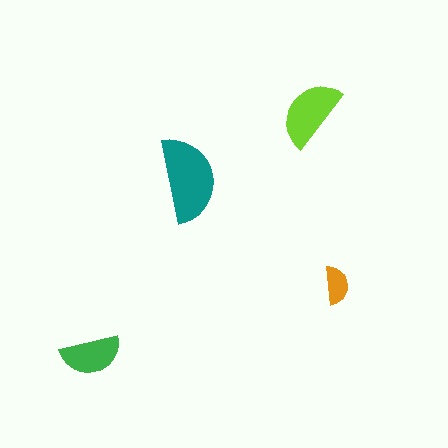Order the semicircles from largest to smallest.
the teal one, the lime one, the green one, the orange one.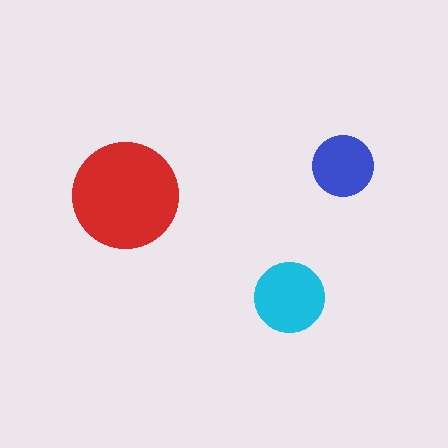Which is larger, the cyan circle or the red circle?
The red one.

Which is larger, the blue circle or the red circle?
The red one.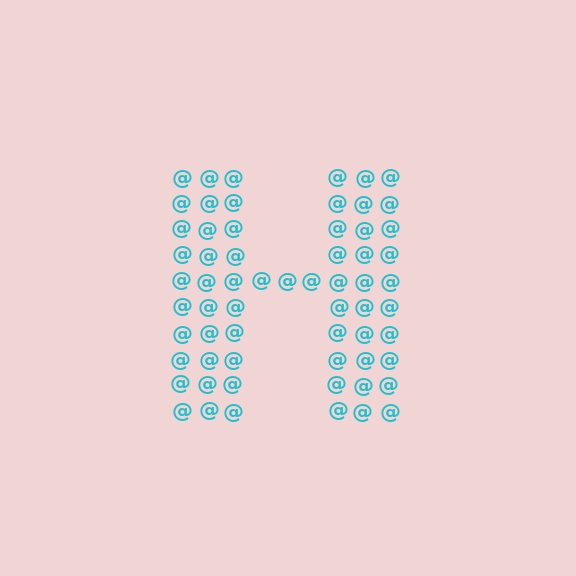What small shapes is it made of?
It is made of small at signs.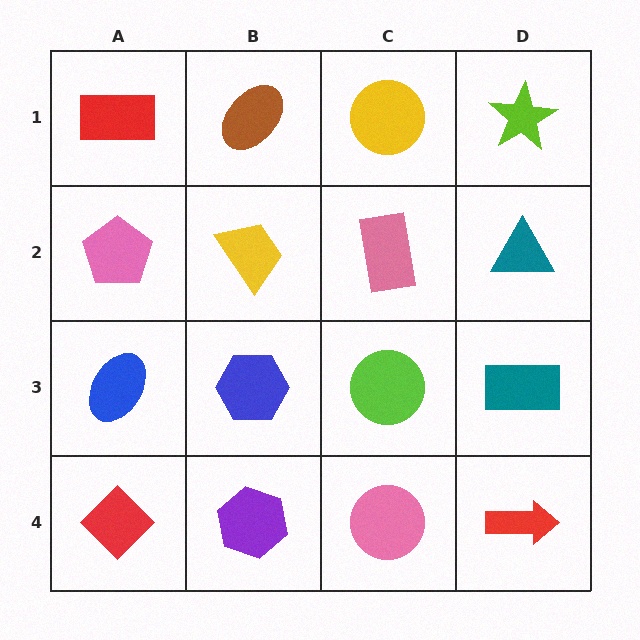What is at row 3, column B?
A blue hexagon.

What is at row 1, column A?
A red rectangle.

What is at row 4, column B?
A purple hexagon.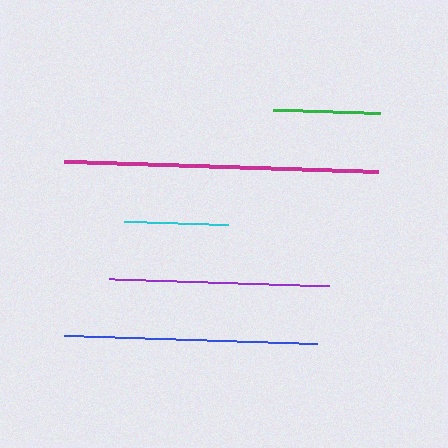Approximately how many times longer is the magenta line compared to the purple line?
The magenta line is approximately 1.4 times the length of the purple line.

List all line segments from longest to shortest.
From longest to shortest: magenta, blue, purple, green, cyan.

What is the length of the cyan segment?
The cyan segment is approximately 104 pixels long.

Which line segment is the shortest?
The cyan line is the shortest at approximately 104 pixels.